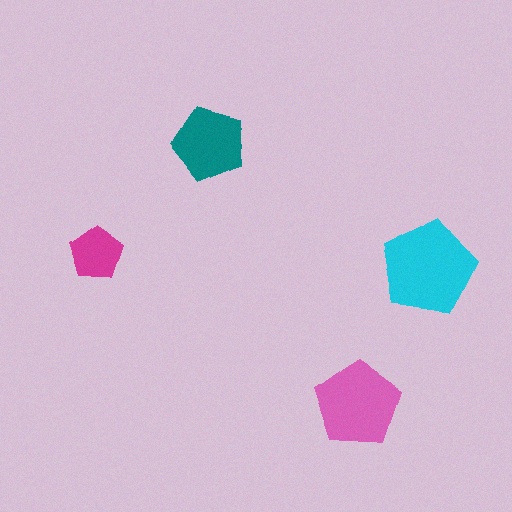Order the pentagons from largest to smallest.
the cyan one, the pink one, the teal one, the magenta one.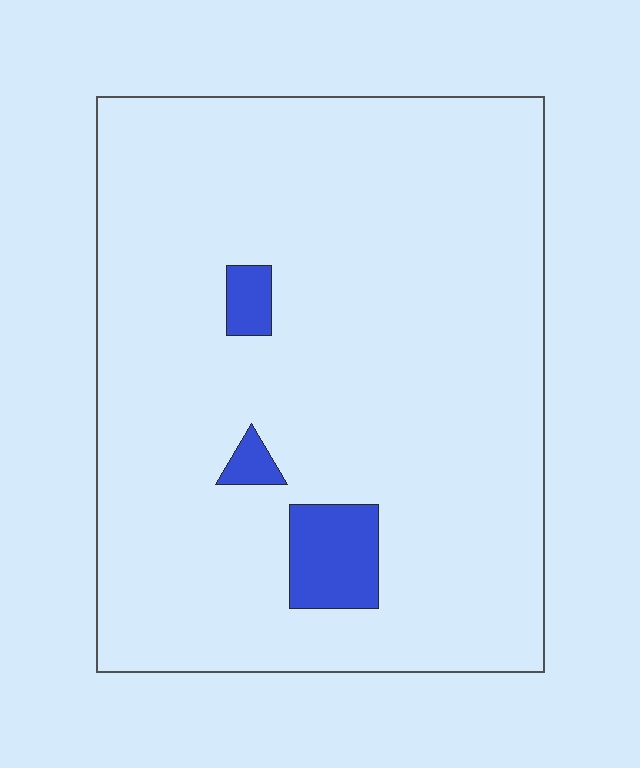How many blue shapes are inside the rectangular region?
3.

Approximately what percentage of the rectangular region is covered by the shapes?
Approximately 5%.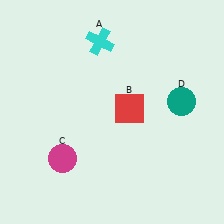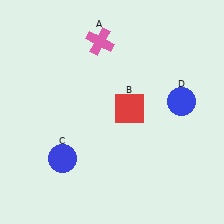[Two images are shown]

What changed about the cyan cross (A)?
In Image 1, A is cyan. In Image 2, it changed to pink.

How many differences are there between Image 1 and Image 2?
There are 3 differences between the two images.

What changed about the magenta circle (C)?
In Image 1, C is magenta. In Image 2, it changed to blue.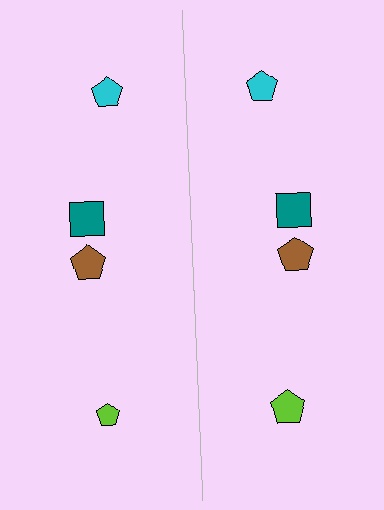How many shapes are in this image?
There are 8 shapes in this image.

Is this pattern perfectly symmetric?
No, the pattern is not perfectly symmetric. The lime pentagon on the right side has a different size than its mirror counterpart.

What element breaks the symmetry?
The lime pentagon on the right side has a different size than its mirror counterpart.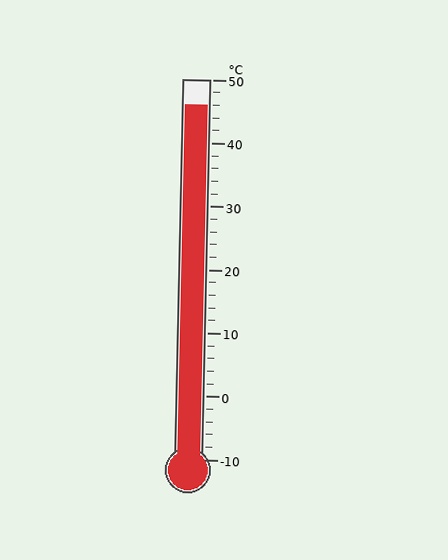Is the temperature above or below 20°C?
The temperature is above 20°C.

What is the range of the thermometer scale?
The thermometer scale ranges from -10°C to 50°C.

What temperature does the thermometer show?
The thermometer shows approximately 46°C.